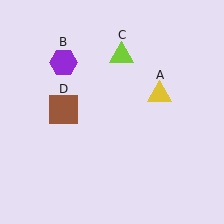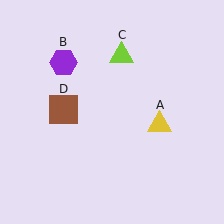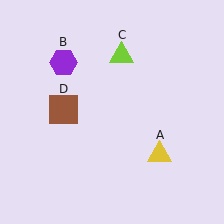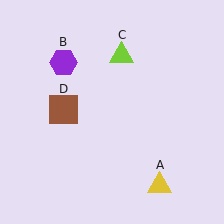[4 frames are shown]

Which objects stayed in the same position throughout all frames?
Purple hexagon (object B) and lime triangle (object C) and brown square (object D) remained stationary.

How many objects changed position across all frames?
1 object changed position: yellow triangle (object A).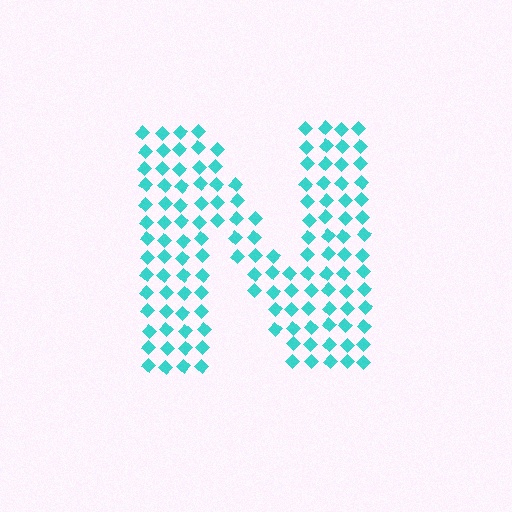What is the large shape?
The large shape is the letter N.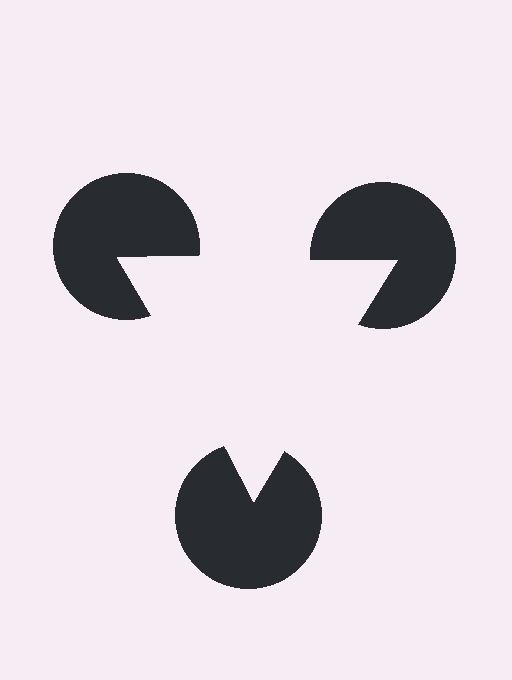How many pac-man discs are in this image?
There are 3 — one at each vertex of the illusory triangle.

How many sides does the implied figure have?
3 sides.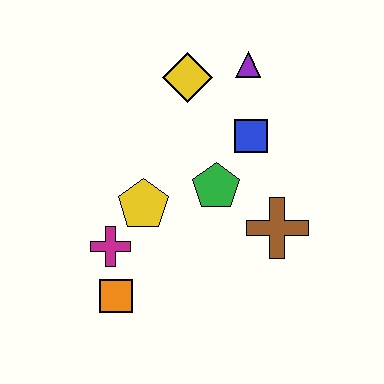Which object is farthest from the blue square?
The orange square is farthest from the blue square.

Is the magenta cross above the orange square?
Yes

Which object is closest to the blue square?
The green pentagon is closest to the blue square.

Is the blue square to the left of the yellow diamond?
No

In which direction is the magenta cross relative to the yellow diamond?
The magenta cross is below the yellow diamond.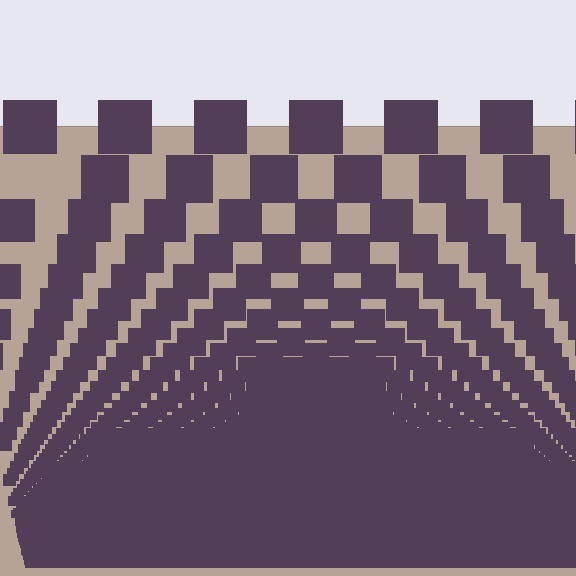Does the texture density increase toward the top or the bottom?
Density increases toward the bottom.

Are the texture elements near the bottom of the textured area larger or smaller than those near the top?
Smaller. The gradient is inverted — elements near the bottom are smaller and denser.